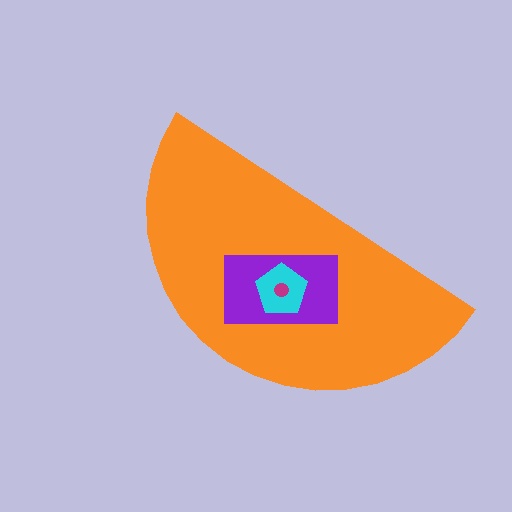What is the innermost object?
The magenta circle.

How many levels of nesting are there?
4.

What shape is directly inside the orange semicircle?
The purple rectangle.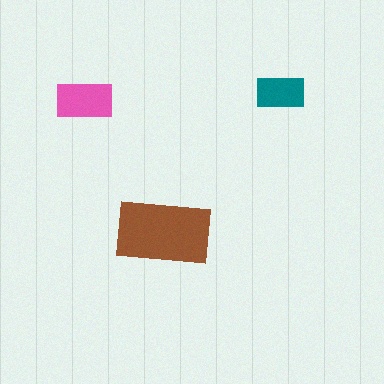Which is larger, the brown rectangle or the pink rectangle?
The brown one.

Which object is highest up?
The teal rectangle is topmost.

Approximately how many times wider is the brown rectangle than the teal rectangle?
About 2 times wider.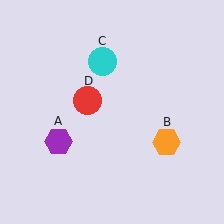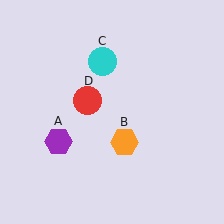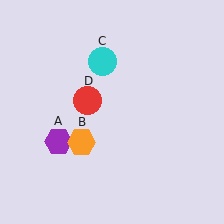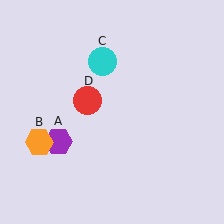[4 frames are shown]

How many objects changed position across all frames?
1 object changed position: orange hexagon (object B).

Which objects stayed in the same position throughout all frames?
Purple hexagon (object A) and cyan circle (object C) and red circle (object D) remained stationary.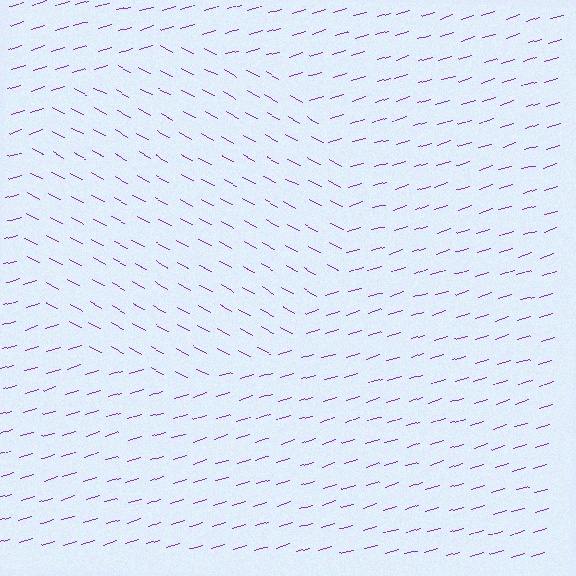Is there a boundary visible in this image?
Yes, there is a texture boundary formed by a change in line orientation.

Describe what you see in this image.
The image is filled with small purple line segments. A circle region in the image has lines oriented differently from the surrounding lines, creating a visible texture boundary.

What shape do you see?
I see a circle.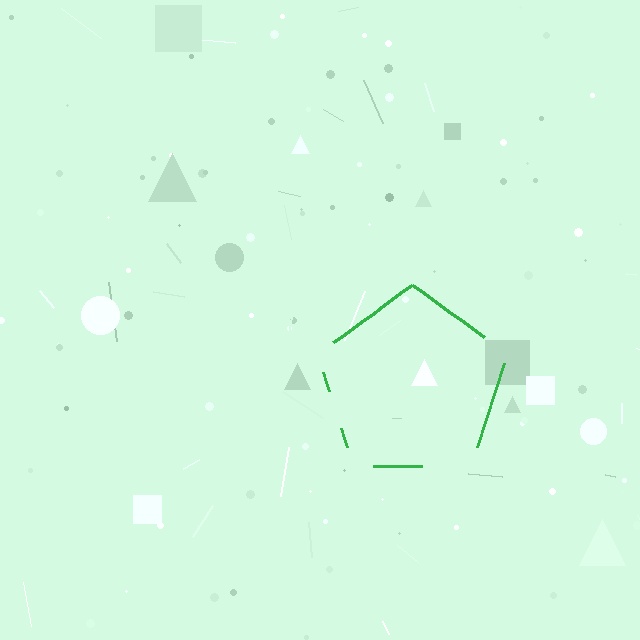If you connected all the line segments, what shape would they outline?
They would outline a pentagon.